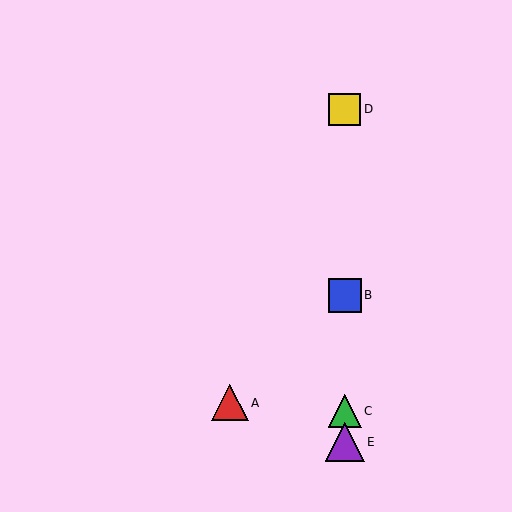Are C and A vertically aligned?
No, C is at x≈345 and A is at x≈230.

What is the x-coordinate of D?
Object D is at x≈345.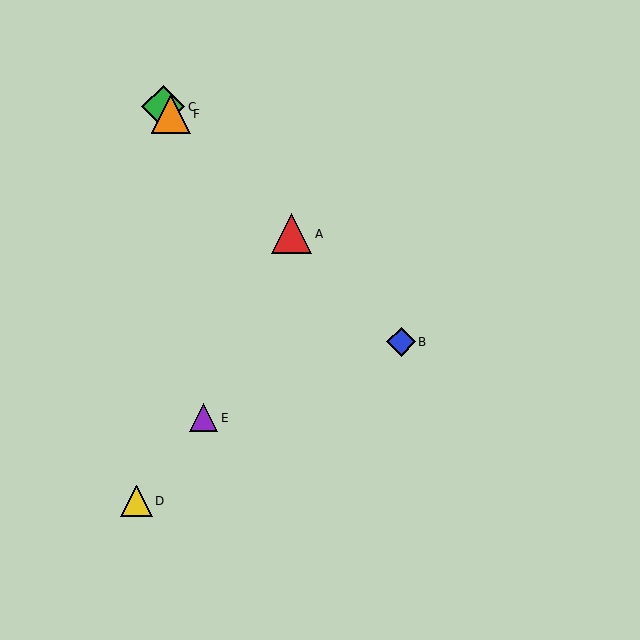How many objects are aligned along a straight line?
4 objects (A, B, C, F) are aligned along a straight line.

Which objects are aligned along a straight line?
Objects A, B, C, F are aligned along a straight line.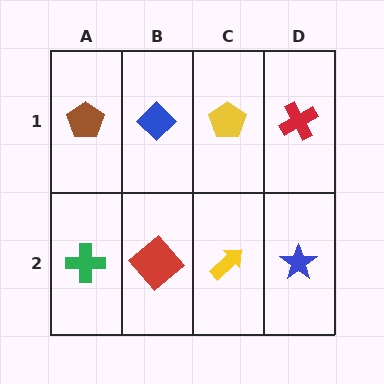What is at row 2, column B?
A red diamond.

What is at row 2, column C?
A yellow arrow.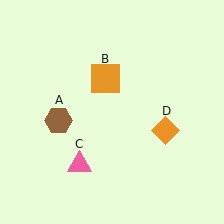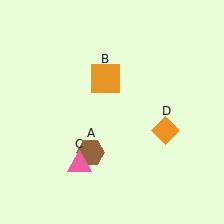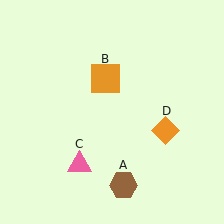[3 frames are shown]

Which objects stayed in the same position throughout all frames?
Orange square (object B) and pink triangle (object C) and orange diamond (object D) remained stationary.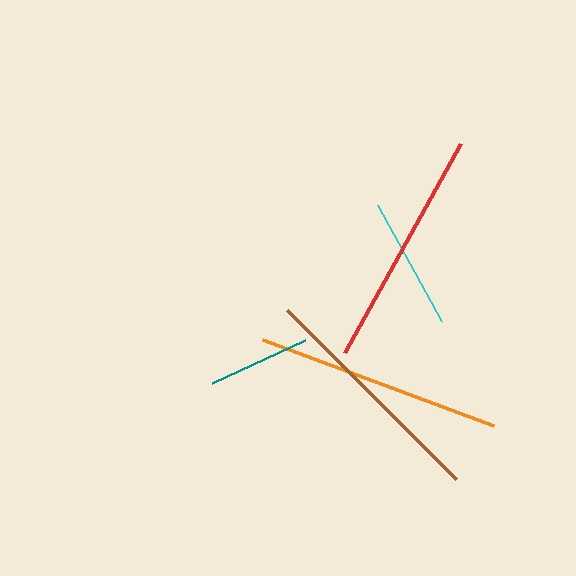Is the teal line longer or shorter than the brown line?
The brown line is longer than the teal line.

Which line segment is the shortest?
The teal line is the shortest at approximately 102 pixels.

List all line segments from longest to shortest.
From longest to shortest: orange, brown, red, cyan, teal.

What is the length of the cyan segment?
The cyan segment is approximately 132 pixels long.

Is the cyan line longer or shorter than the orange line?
The orange line is longer than the cyan line.